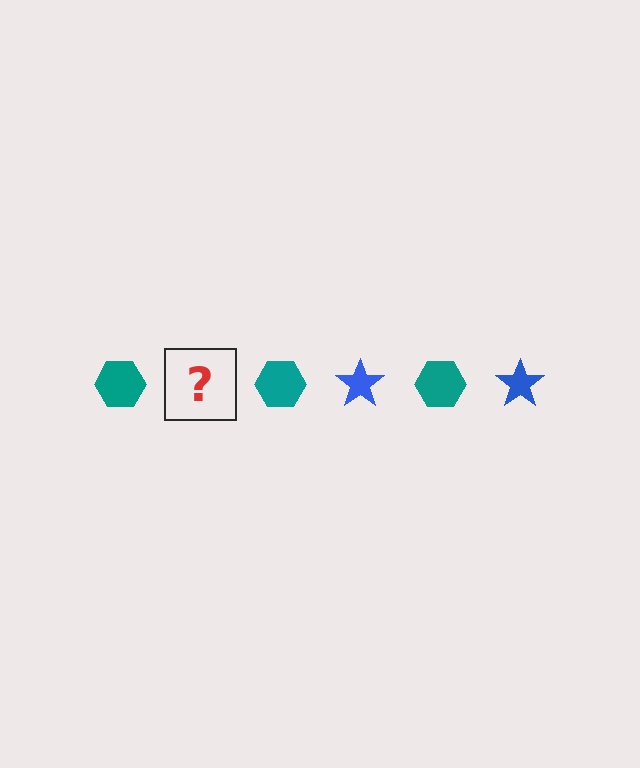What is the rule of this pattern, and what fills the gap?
The rule is that the pattern alternates between teal hexagon and blue star. The gap should be filled with a blue star.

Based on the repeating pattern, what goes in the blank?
The blank should be a blue star.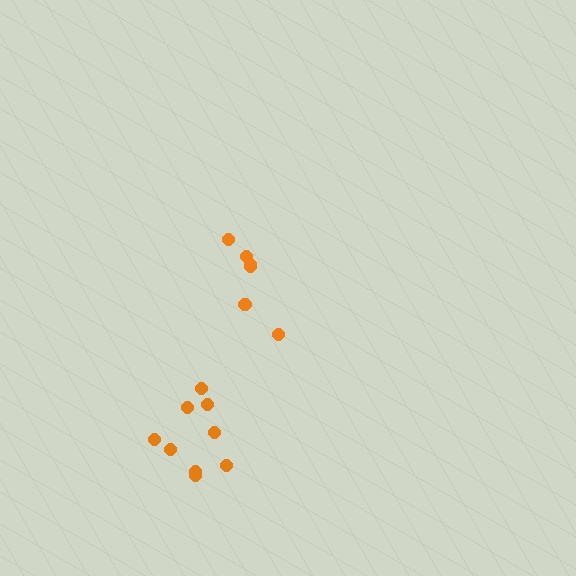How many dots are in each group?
Group 1: 9 dots, Group 2: 6 dots (15 total).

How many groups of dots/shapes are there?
There are 2 groups.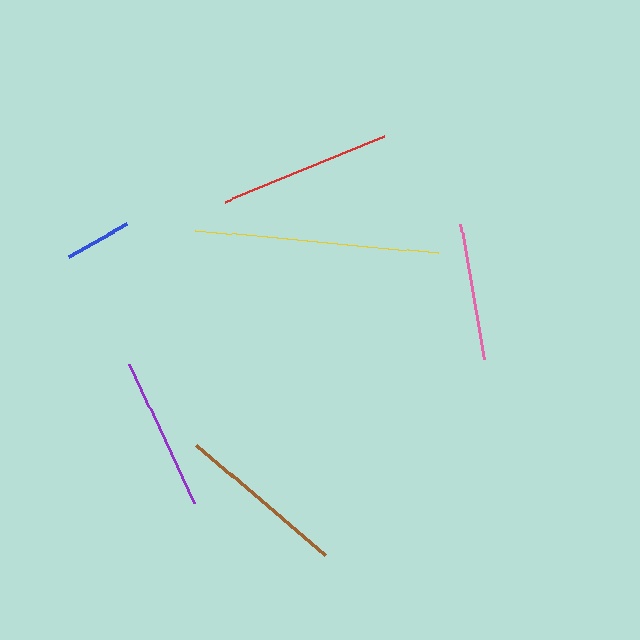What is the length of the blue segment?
The blue segment is approximately 67 pixels long.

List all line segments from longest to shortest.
From longest to shortest: yellow, red, brown, purple, pink, blue.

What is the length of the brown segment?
The brown segment is approximately 170 pixels long.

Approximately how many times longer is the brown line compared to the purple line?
The brown line is approximately 1.1 times the length of the purple line.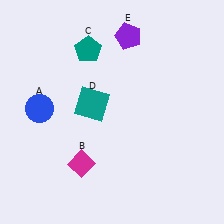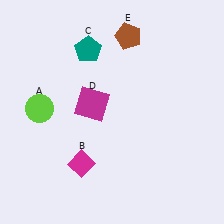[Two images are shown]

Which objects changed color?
A changed from blue to lime. D changed from teal to magenta. E changed from purple to brown.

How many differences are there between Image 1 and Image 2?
There are 3 differences between the two images.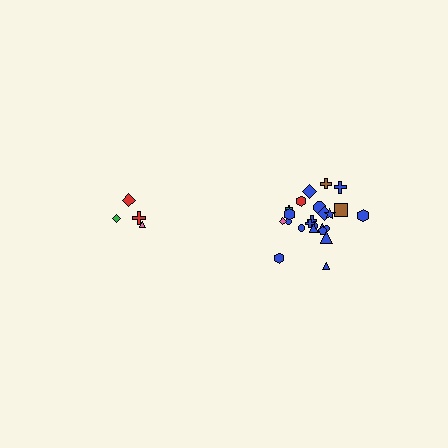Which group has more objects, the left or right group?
The right group.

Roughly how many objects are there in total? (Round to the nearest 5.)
Roughly 30 objects in total.